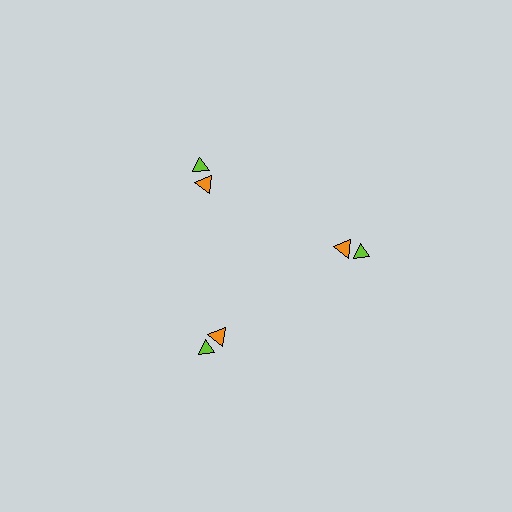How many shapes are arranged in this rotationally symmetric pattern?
There are 6 shapes, arranged in 3 groups of 2.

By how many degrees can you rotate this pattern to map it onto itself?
The pattern maps onto itself every 120 degrees of rotation.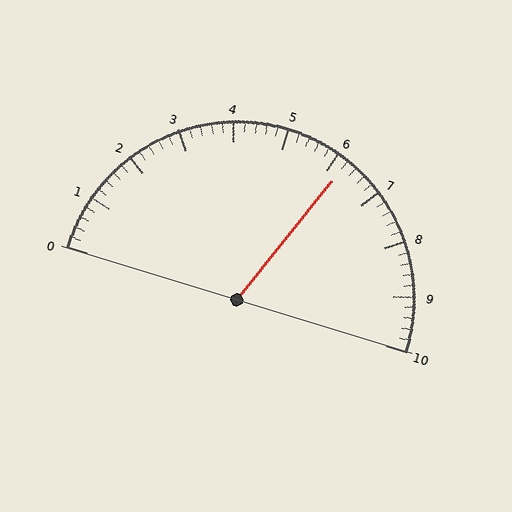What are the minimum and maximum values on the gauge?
The gauge ranges from 0 to 10.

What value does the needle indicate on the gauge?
The needle indicates approximately 6.2.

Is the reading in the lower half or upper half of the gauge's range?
The reading is in the upper half of the range (0 to 10).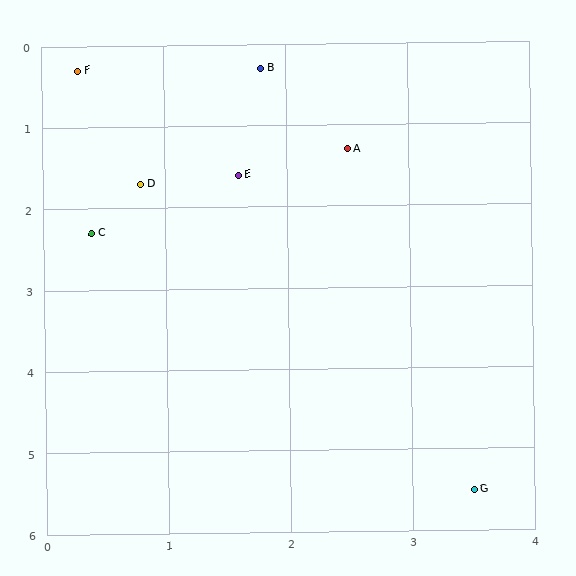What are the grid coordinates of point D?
Point D is at approximately (0.8, 1.7).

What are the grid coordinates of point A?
Point A is at approximately (2.5, 1.3).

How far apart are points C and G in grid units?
Points C and G are about 4.5 grid units apart.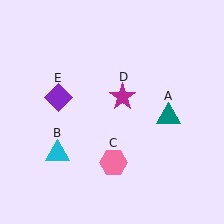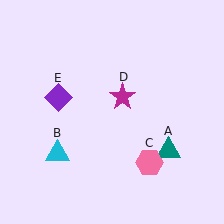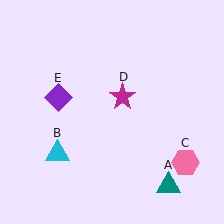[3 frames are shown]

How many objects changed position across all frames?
2 objects changed position: teal triangle (object A), pink hexagon (object C).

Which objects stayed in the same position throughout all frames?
Cyan triangle (object B) and magenta star (object D) and purple diamond (object E) remained stationary.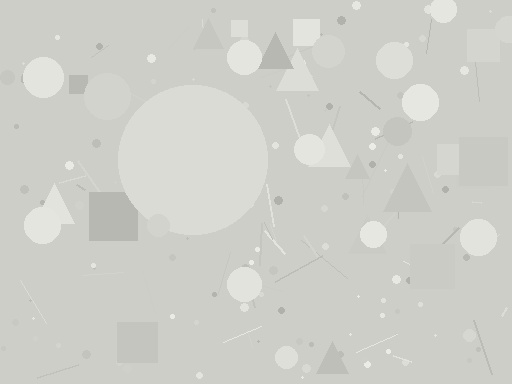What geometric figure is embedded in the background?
A circle is embedded in the background.